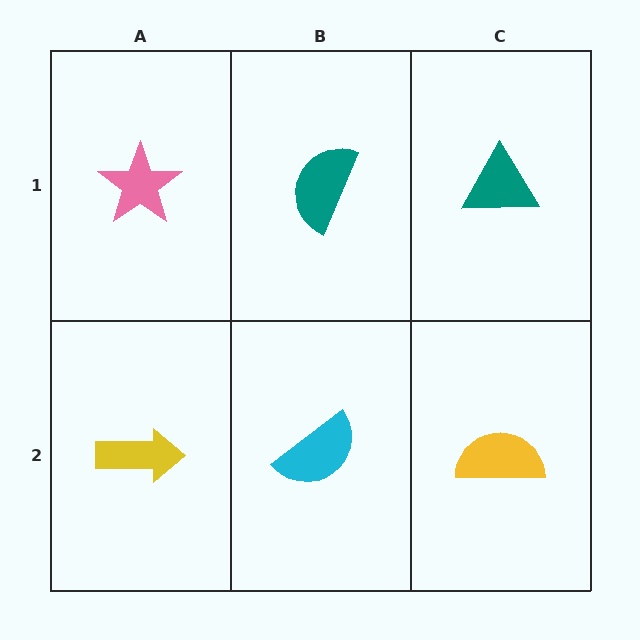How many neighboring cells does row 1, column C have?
2.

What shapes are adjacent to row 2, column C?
A teal triangle (row 1, column C), a cyan semicircle (row 2, column B).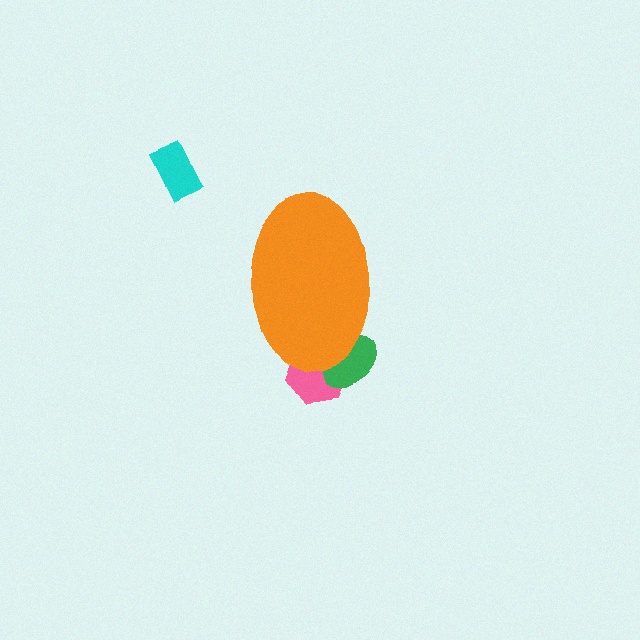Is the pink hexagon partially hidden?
Yes, the pink hexagon is partially hidden behind the orange ellipse.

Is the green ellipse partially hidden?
Yes, the green ellipse is partially hidden behind the orange ellipse.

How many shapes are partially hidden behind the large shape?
2 shapes are partially hidden.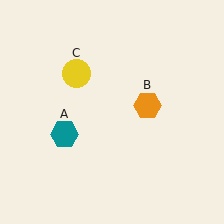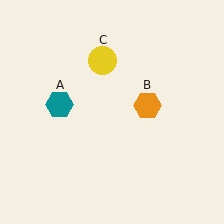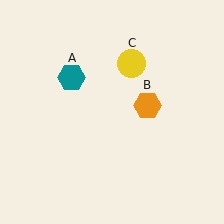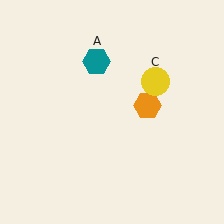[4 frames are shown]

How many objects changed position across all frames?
2 objects changed position: teal hexagon (object A), yellow circle (object C).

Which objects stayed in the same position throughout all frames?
Orange hexagon (object B) remained stationary.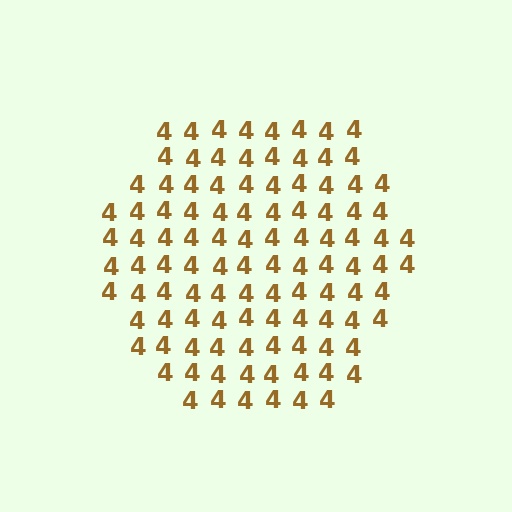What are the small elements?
The small elements are digit 4's.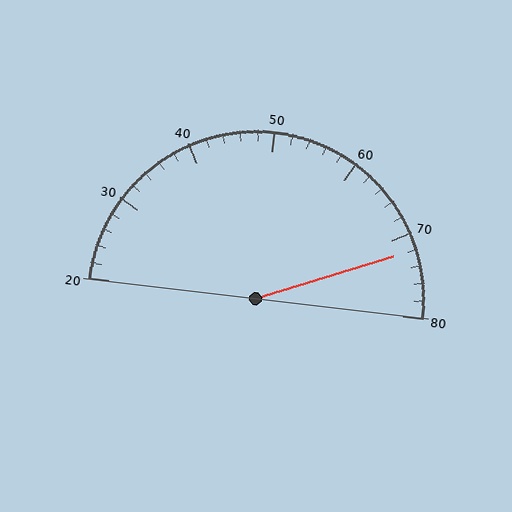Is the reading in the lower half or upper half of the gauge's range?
The reading is in the upper half of the range (20 to 80).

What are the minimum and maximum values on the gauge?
The gauge ranges from 20 to 80.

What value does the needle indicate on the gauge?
The needle indicates approximately 72.